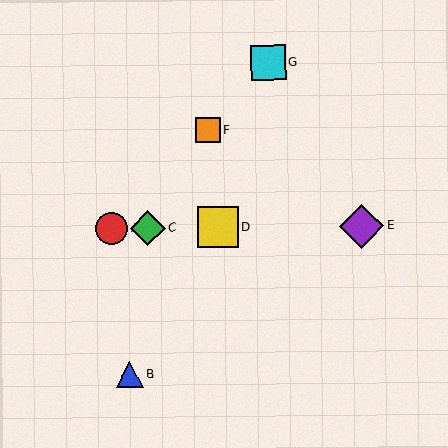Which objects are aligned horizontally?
Objects A, C, D, E are aligned horizontally.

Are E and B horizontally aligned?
No, E is at y≈226 and B is at y≈374.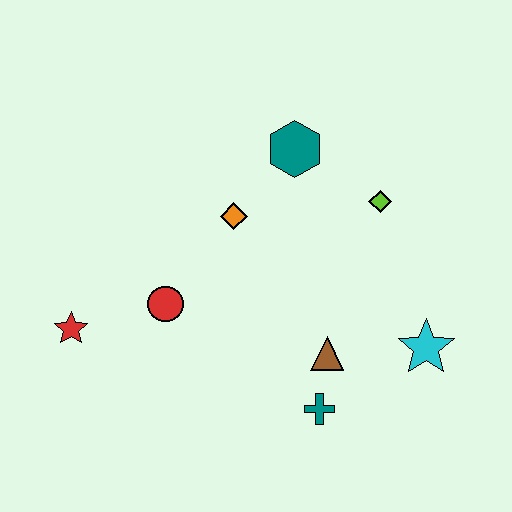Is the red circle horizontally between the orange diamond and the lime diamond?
No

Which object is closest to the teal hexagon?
The orange diamond is closest to the teal hexagon.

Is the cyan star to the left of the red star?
No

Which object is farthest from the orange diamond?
The cyan star is farthest from the orange diamond.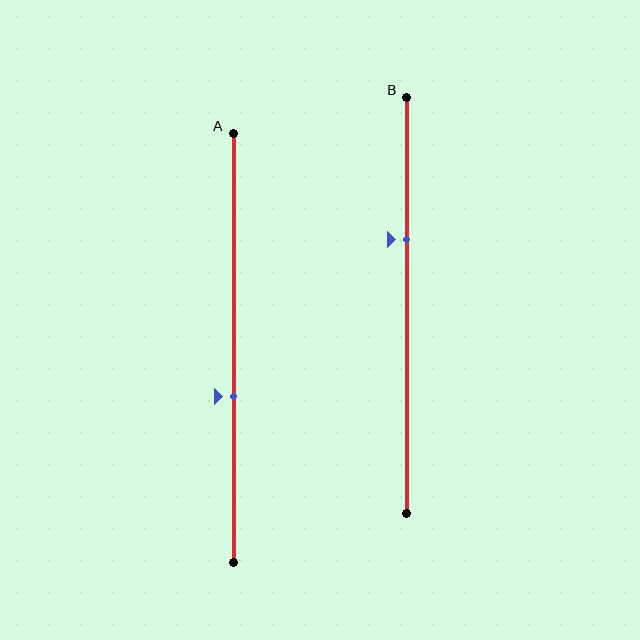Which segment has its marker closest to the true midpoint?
Segment A has its marker closest to the true midpoint.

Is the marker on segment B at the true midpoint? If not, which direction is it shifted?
No, the marker on segment B is shifted upward by about 16% of the segment length.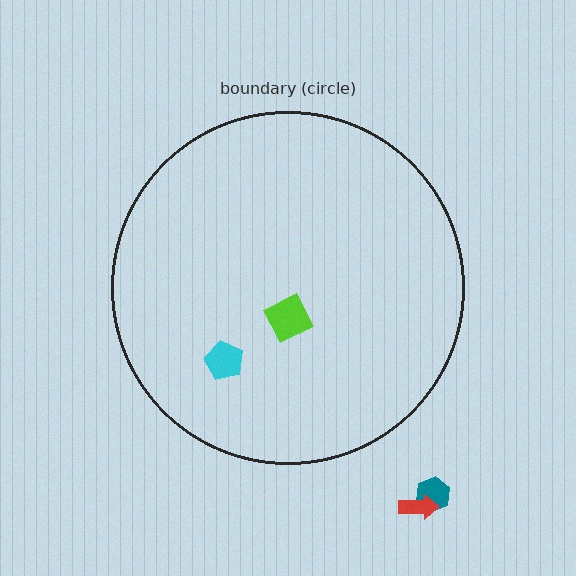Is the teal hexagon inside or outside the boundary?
Outside.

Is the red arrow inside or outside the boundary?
Outside.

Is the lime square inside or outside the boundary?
Inside.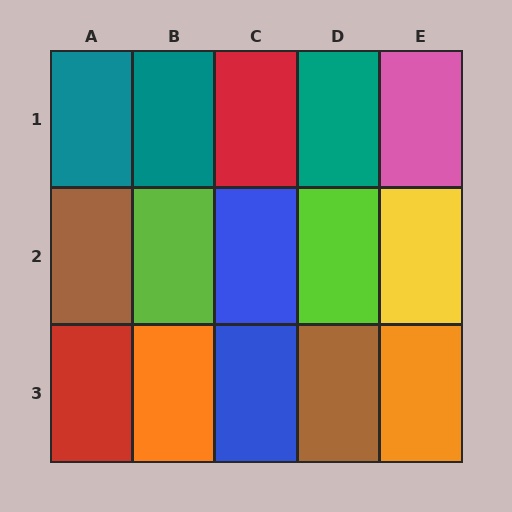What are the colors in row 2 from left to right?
Brown, lime, blue, lime, yellow.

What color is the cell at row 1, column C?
Red.